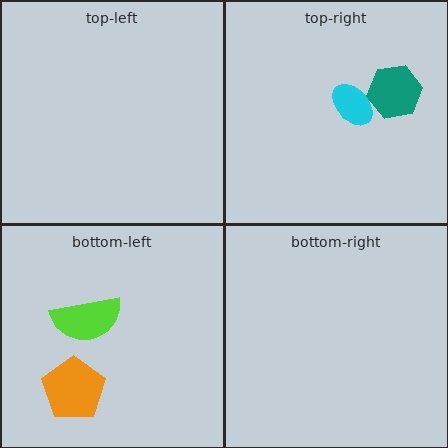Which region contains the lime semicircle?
The bottom-left region.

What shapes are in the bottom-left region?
The lime semicircle, the orange pentagon.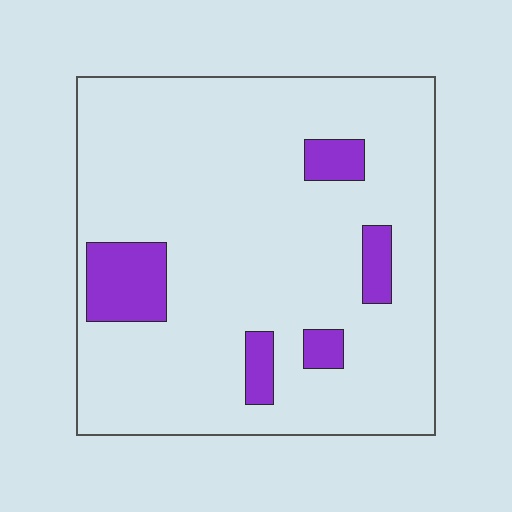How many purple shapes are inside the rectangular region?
5.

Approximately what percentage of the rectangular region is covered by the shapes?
Approximately 10%.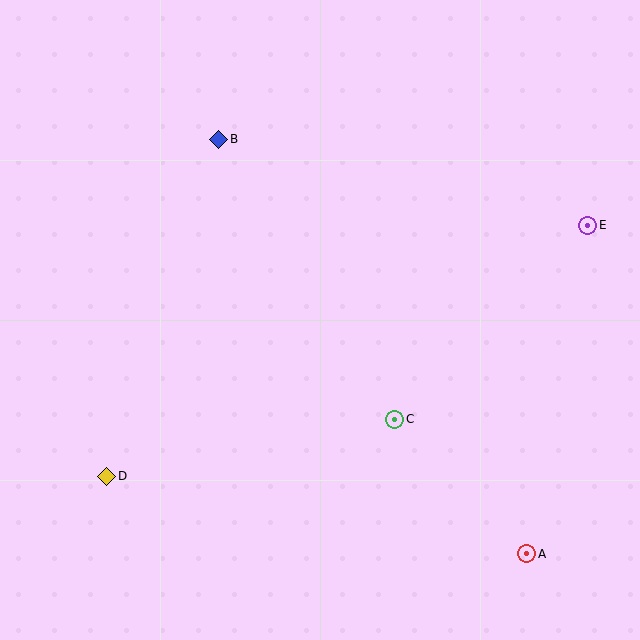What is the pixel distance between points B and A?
The distance between B and A is 516 pixels.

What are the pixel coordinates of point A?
Point A is at (527, 554).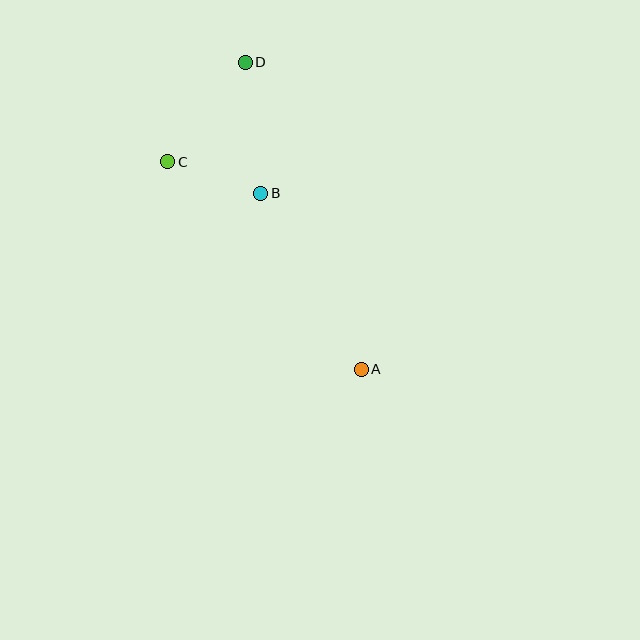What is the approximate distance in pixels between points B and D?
The distance between B and D is approximately 132 pixels.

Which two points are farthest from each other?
Points A and D are farthest from each other.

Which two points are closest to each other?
Points B and C are closest to each other.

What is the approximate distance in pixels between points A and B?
The distance between A and B is approximately 203 pixels.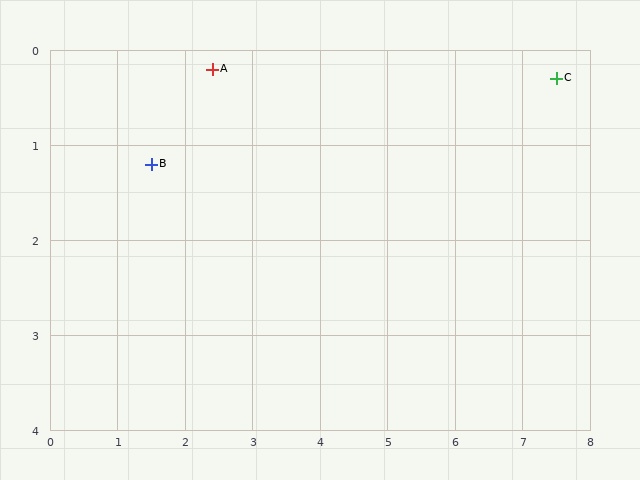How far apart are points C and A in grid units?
Points C and A are about 5.1 grid units apart.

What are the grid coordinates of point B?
Point B is at approximately (1.5, 1.2).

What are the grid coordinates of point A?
Point A is at approximately (2.4, 0.2).